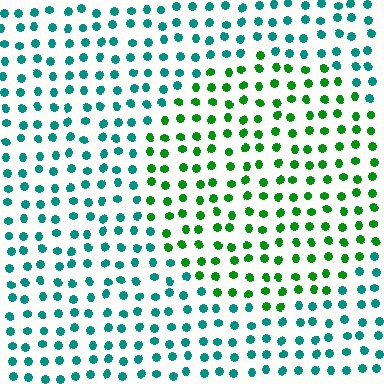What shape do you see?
I see a circle.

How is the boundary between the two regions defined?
The boundary is defined purely by a slight shift in hue (about 46 degrees). Spacing, size, and orientation are identical on both sides.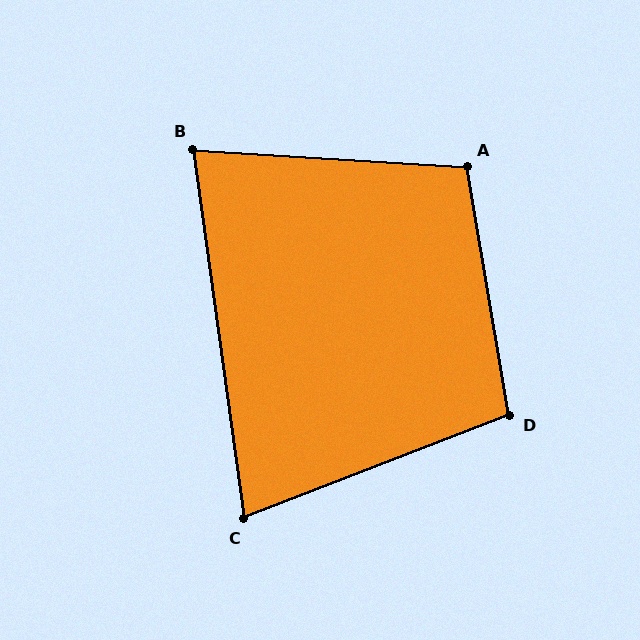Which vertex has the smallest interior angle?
C, at approximately 77 degrees.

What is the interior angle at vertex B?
Approximately 79 degrees (acute).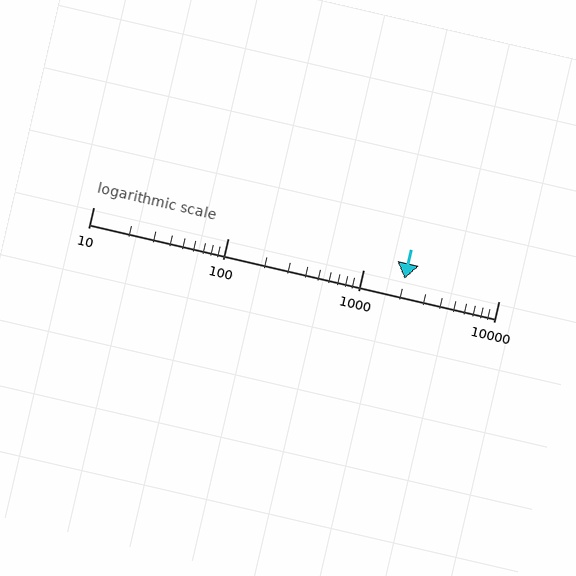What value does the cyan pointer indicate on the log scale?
The pointer indicates approximately 2000.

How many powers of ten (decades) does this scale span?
The scale spans 3 decades, from 10 to 10000.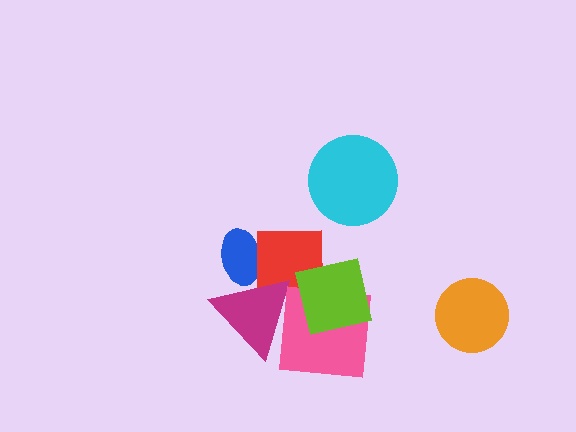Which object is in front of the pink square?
The lime square is in front of the pink square.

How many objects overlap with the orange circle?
0 objects overlap with the orange circle.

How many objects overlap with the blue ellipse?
2 objects overlap with the blue ellipse.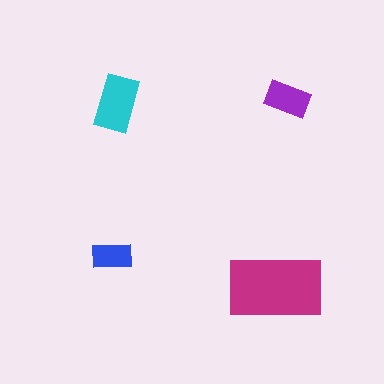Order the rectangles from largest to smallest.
the magenta one, the cyan one, the purple one, the blue one.